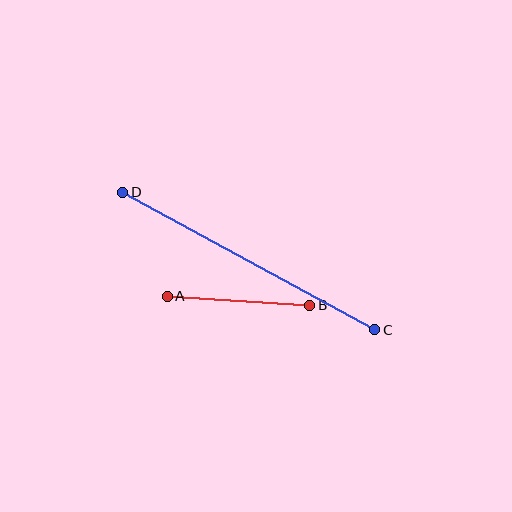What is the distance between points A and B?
The distance is approximately 143 pixels.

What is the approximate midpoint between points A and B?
The midpoint is at approximately (239, 301) pixels.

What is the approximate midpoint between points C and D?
The midpoint is at approximately (249, 261) pixels.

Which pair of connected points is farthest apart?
Points C and D are farthest apart.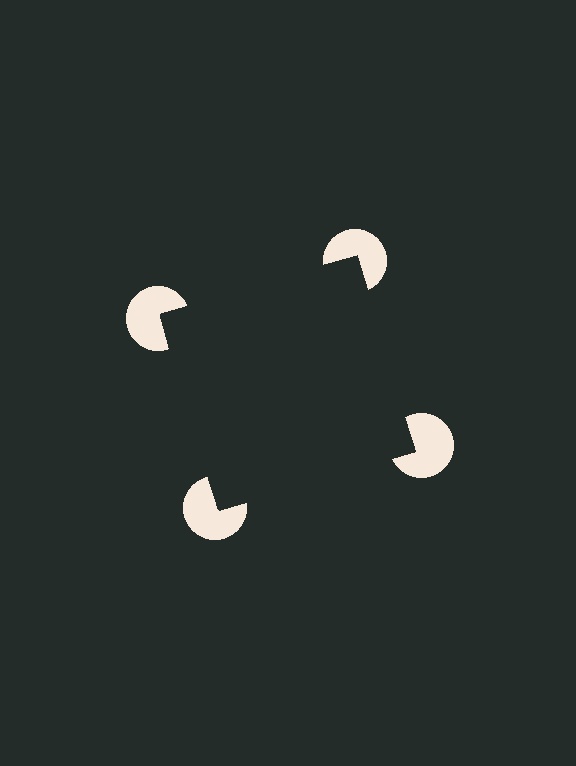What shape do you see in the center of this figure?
An illusory square — its edges are inferred from the aligned wedge cuts in the pac-man discs, not physically drawn.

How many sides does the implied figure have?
4 sides.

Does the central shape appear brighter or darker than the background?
It typically appears slightly darker than the background, even though no actual brightness change is drawn.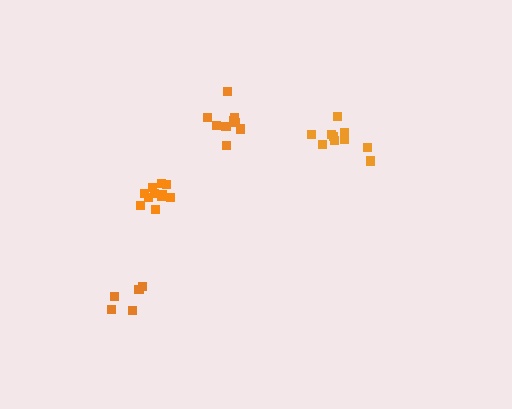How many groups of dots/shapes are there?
There are 4 groups.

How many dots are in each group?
Group 1: 5 dots, Group 2: 11 dots, Group 3: 10 dots, Group 4: 9 dots (35 total).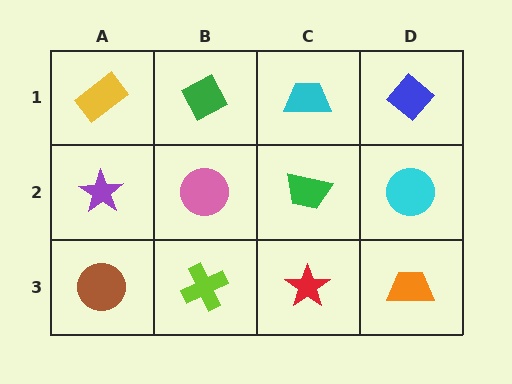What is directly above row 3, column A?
A purple star.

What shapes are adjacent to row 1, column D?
A cyan circle (row 2, column D), a cyan trapezoid (row 1, column C).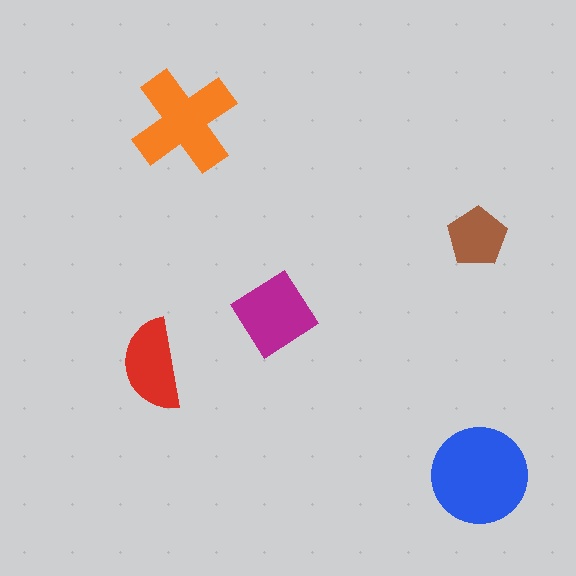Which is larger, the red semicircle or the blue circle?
The blue circle.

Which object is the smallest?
The brown pentagon.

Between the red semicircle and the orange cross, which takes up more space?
The orange cross.